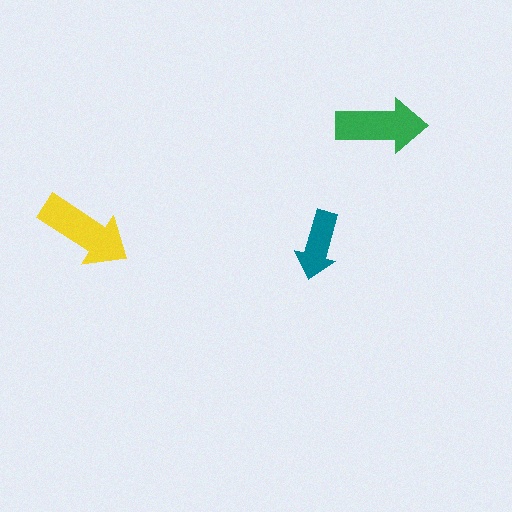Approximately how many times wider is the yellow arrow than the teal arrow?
About 1.5 times wider.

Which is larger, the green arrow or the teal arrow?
The green one.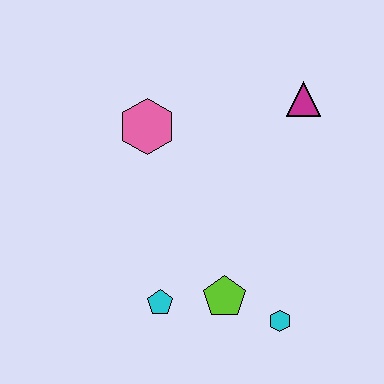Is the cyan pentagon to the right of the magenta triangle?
No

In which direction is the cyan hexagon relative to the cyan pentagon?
The cyan hexagon is to the right of the cyan pentagon.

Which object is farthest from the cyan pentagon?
The magenta triangle is farthest from the cyan pentagon.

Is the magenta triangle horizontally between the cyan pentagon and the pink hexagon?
No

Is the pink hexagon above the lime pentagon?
Yes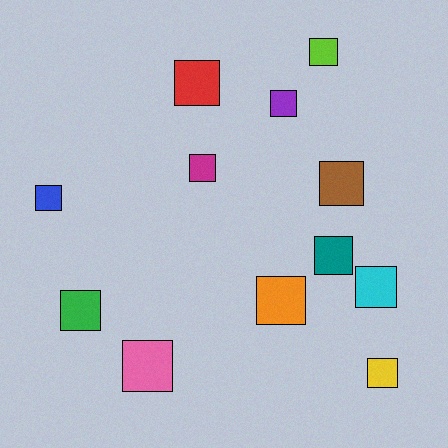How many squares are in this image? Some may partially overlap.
There are 12 squares.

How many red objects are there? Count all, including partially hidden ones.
There is 1 red object.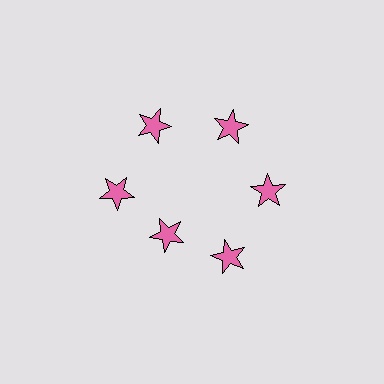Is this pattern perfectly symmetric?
No. The 6 pink stars are arranged in a ring, but one element near the 7 o'clock position is pulled inward toward the center, breaking the 6-fold rotational symmetry.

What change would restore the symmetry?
The symmetry would be restored by moving it outward, back onto the ring so that all 6 stars sit at equal angles and equal distance from the center.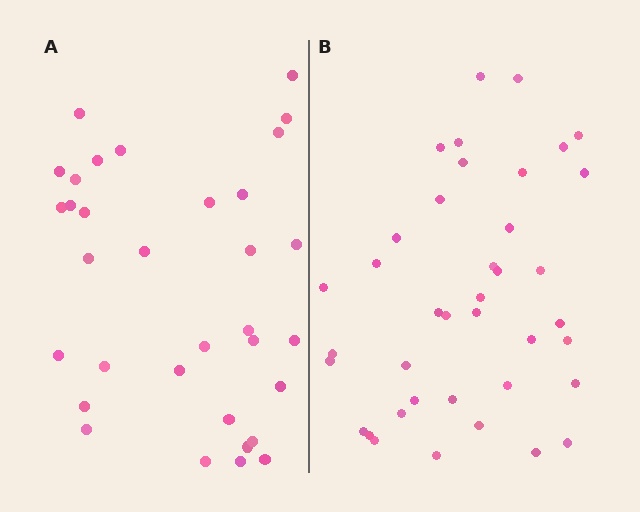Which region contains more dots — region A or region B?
Region B (the right region) has more dots.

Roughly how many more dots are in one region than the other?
Region B has about 6 more dots than region A.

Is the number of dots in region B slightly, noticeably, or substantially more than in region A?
Region B has only slightly more — the two regions are fairly close. The ratio is roughly 1.2 to 1.